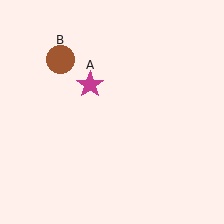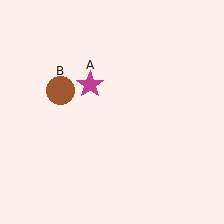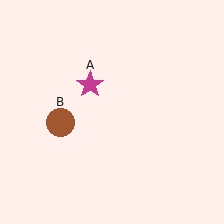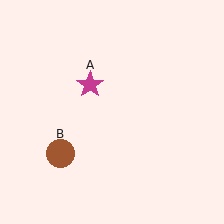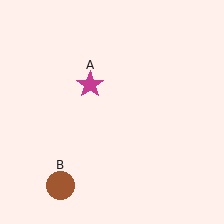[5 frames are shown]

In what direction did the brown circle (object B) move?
The brown circle (object B) moved down.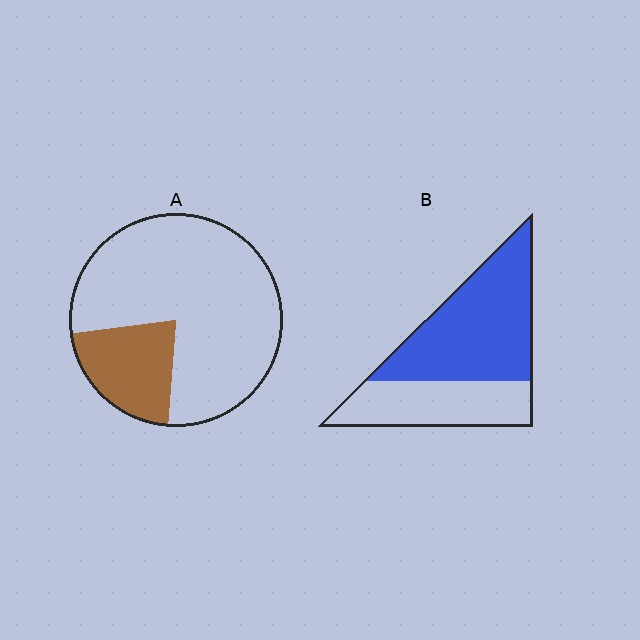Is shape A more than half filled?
No.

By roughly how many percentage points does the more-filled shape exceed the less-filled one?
By roughly 40 percentage points (B over A).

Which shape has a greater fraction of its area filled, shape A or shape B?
Shape B.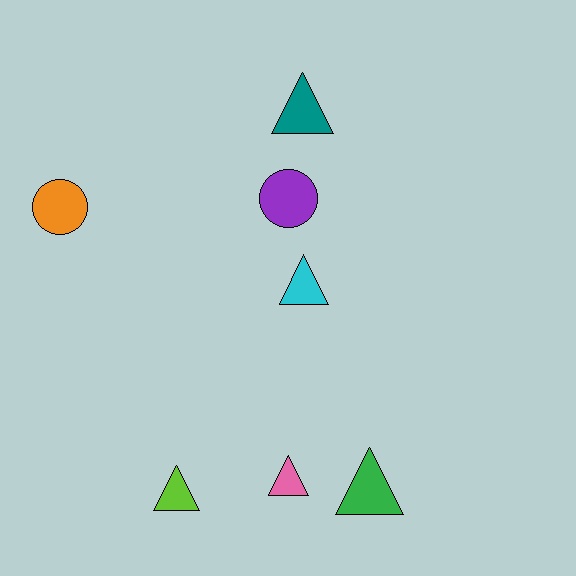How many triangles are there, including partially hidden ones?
There are 5 triangles.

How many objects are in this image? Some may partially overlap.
There are 7 objects.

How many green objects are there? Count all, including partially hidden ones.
There is 1 green object.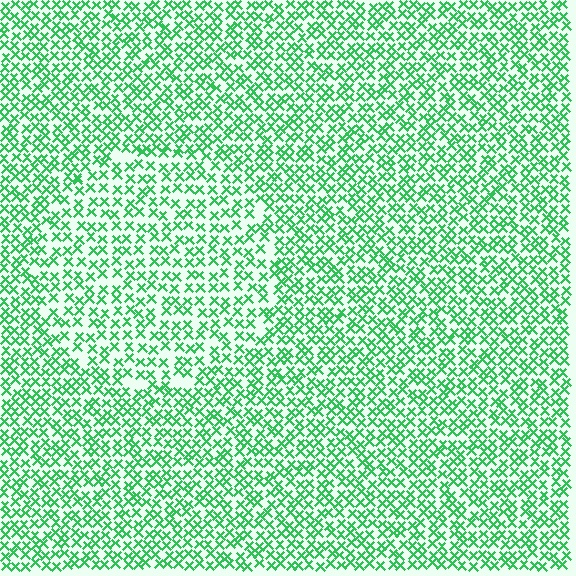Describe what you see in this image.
The image contains small green elements arranged at two different densities. A circle-shaped region is visible where the elements are less densely packed than the surrounding area.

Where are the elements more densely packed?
The elements are more densely packed outside the circle boundary.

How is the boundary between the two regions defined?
The boundary is defined by a change in element density (approximately 1.4x ratio). All elements are the same color, size, and shape.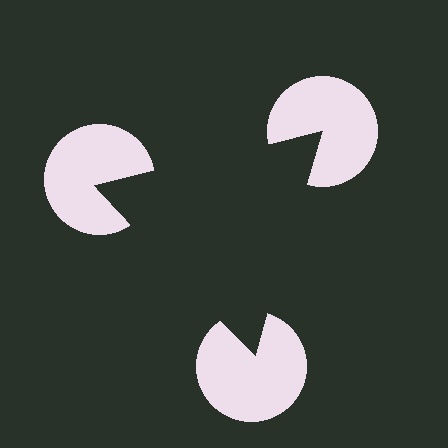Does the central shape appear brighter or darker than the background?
It typically appears slightly darker than the background, even though no actual brightness change is drawn.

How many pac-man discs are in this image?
There are 3 — one at each vertex of the illusory triangle.